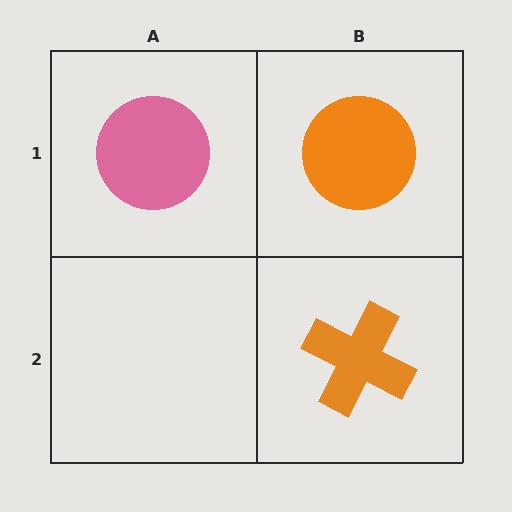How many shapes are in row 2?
1 shape.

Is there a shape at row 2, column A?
No, that cell is empty.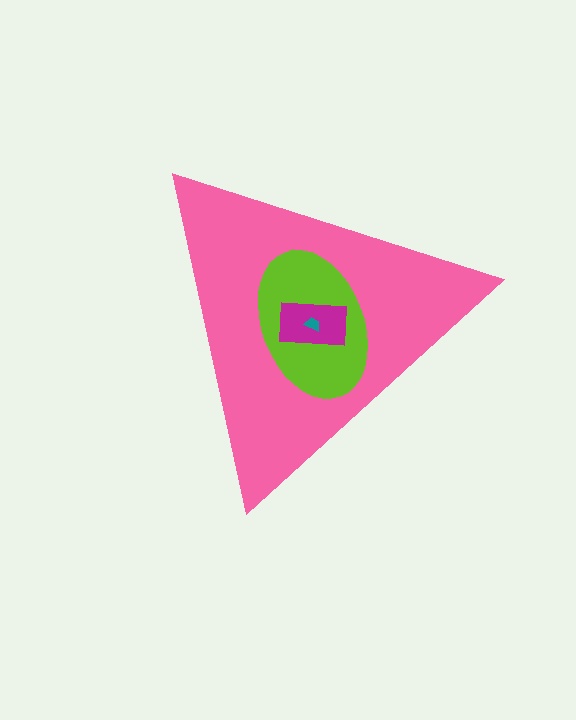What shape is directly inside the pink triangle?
The lime ellipse.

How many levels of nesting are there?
4.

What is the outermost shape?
The pink triangle.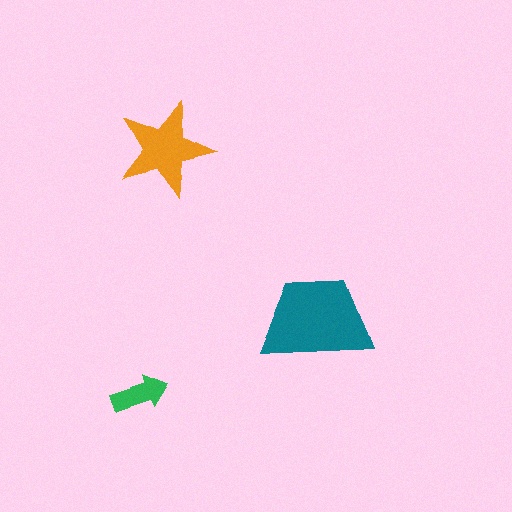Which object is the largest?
The teal trapezoid.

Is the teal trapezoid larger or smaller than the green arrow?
Larger.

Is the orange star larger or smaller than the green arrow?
Larger.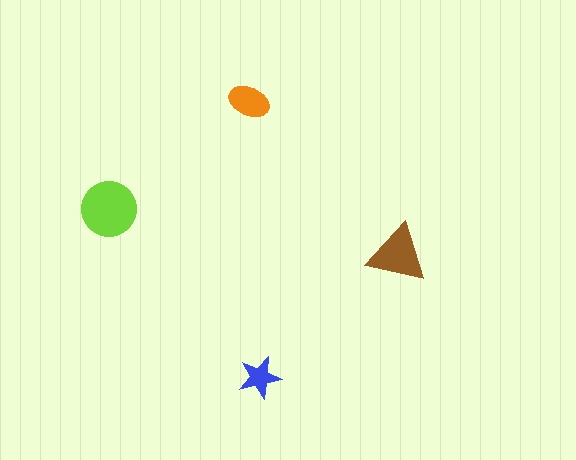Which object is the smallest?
The blue star.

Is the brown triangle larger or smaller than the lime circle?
Smaller.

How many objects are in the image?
There are 4 objects in the image.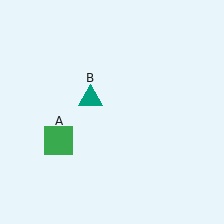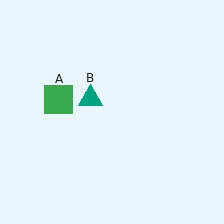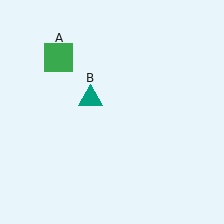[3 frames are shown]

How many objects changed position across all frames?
1 object changed position: green square (object A).